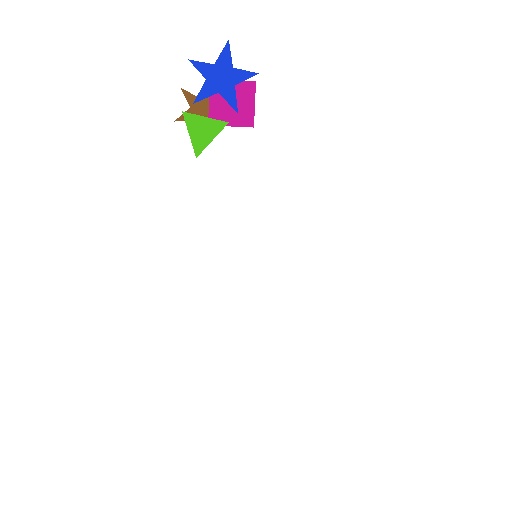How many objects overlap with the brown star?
3 objects overlap with the brown star.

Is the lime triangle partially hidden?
No, no other shape covers it.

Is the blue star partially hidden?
Yes, it is partially covered by another shape.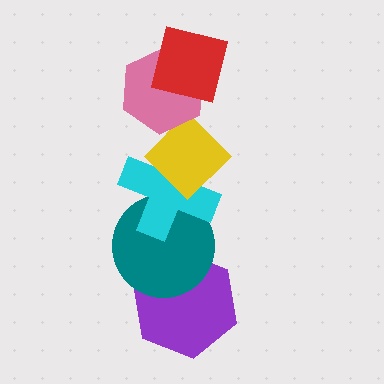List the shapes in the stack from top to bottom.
From top to bottom: the red square, the pink hexagon, the yellow diamond, the cyan cross, the teal circle, the purple hexagon.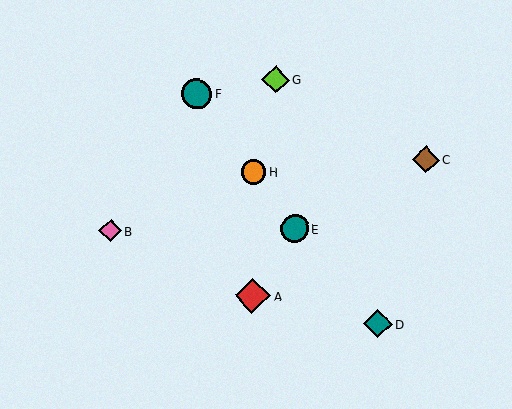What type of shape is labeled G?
Shape G is a lime diamond.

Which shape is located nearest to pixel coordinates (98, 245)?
The pink diamond (labeled B) at (110, 231) is nearest to that location.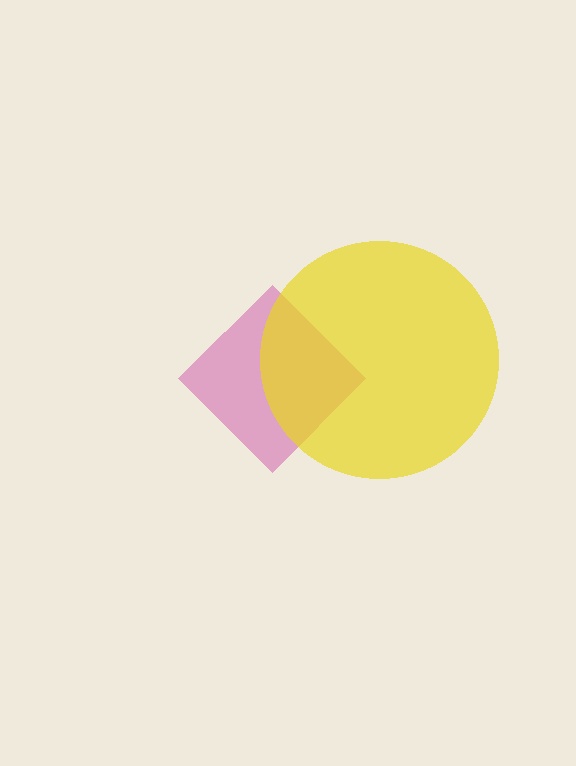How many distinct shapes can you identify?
There are 2 distinct shapes: a magenta diamond, a yellow circle.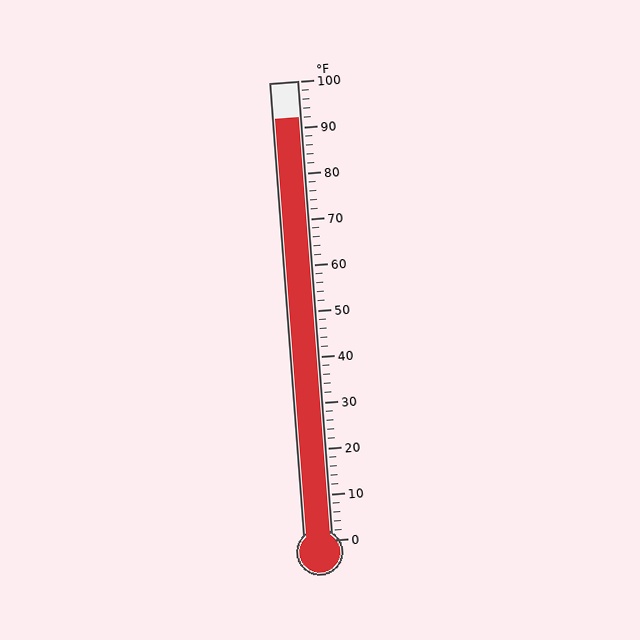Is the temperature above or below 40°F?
The temperature is above 40°F.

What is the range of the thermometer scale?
The thermometer scale ranges from 0°F to 100°F.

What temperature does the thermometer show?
The thermometer shows approximately 92°F.